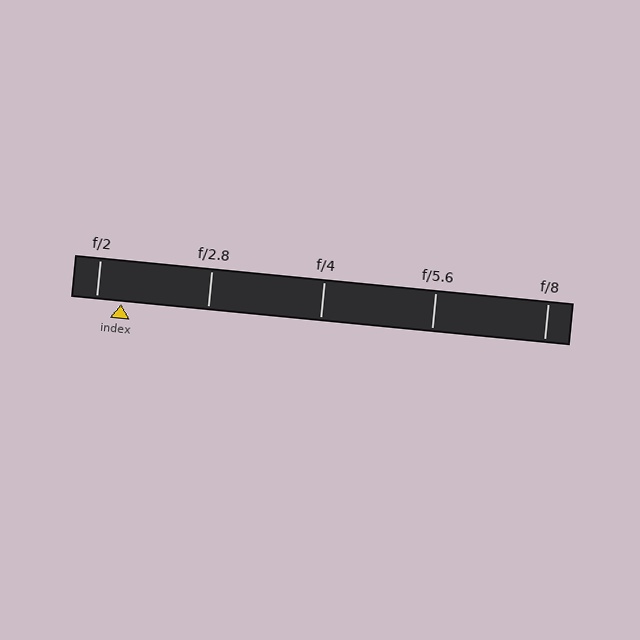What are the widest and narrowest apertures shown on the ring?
The widest aperture shown is f/2 and the narrowest is f/8.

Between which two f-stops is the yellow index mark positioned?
The index mark is between f/2 and f/2.8.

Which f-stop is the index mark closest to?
The index mark is closest to f/2.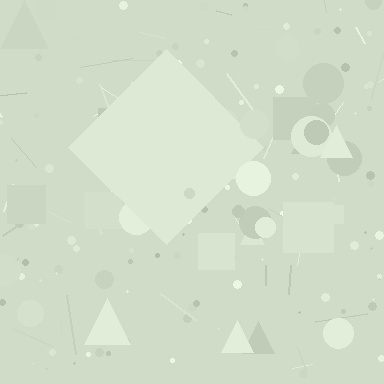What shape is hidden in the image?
A diamond is hidden in the image.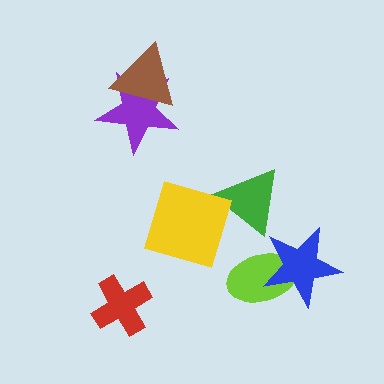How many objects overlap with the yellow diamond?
1 object overlaps with the yellow diamond.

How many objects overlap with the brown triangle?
1 object overlaps with the brown triangle.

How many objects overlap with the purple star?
1 object overlaps with the purple star.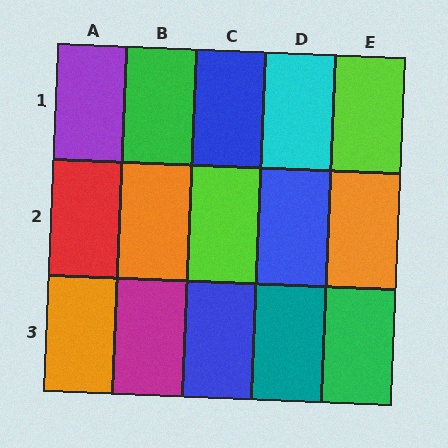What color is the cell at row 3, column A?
Orange.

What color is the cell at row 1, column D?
Cyan.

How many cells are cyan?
1 cell is cyan.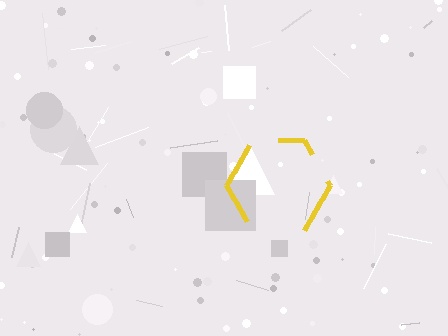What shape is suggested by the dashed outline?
The dashed outline suggests a hexagon.